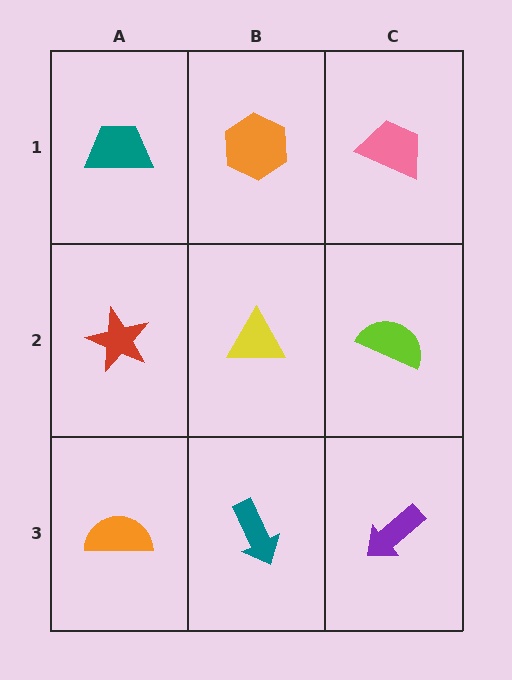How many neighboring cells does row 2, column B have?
4.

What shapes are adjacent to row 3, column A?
A red star (row 2, column A), a teal arrow (row 3, column B).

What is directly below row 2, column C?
A purple arrow.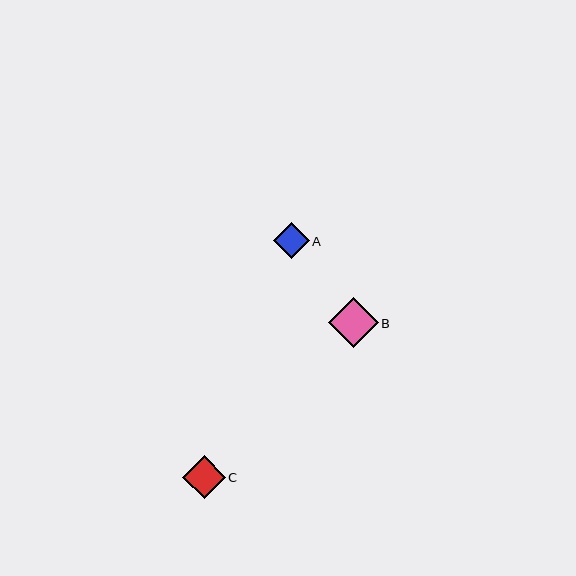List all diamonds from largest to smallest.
From largest to smallest: B, C, A.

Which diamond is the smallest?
Diamond A is the smallest with a size of approximately 35 pixels.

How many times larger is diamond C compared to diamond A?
Diamond C is approximately 1.2 times the size of diamond A.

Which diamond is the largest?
Diamond B is the largest with a size of approximately 50 pixels.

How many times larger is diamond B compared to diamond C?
Diamond B is approximately 1.2 times the size of diamond C.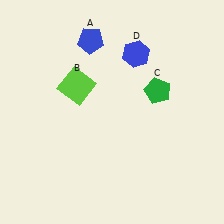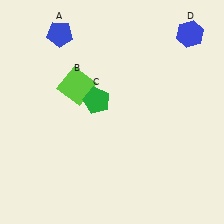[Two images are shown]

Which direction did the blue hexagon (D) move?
The blue hexagon (D) moved right.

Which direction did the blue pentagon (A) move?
The blue pentagon (A) moved left.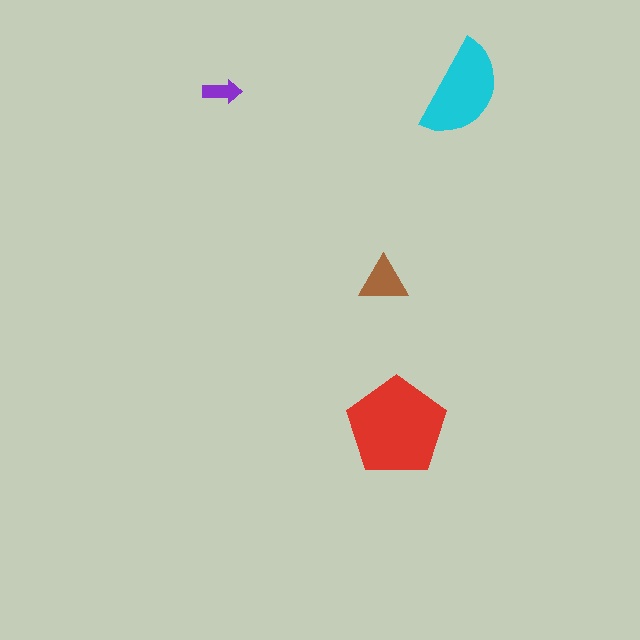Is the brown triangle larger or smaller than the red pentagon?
Smaller.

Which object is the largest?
The red pentagon.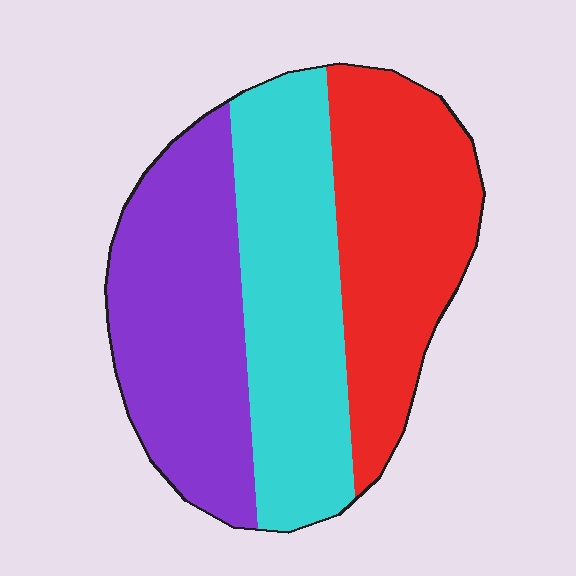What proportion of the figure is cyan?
Cyan covers roughly 35% of the figure.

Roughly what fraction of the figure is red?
Red takes up between a quarter and a half of the figure.